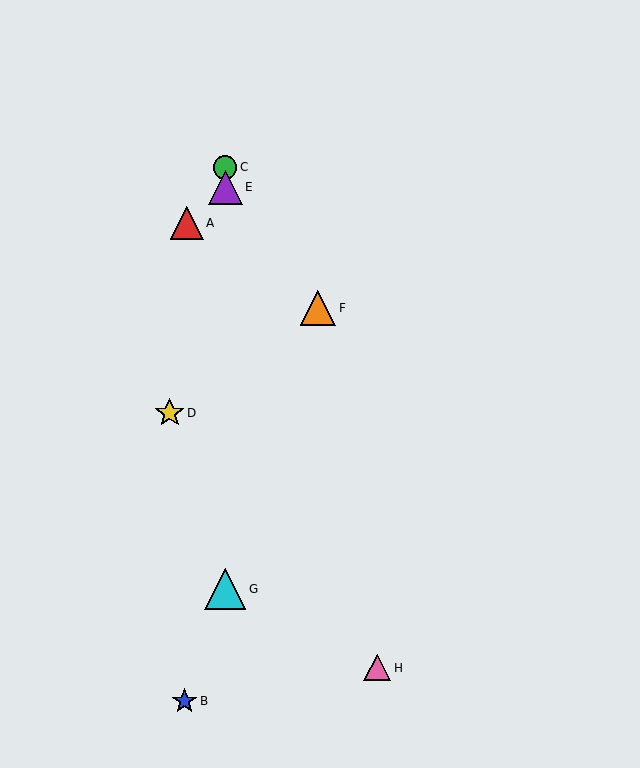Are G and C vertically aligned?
Yes, both are at x≈225.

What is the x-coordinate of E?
Object E is at x≈225.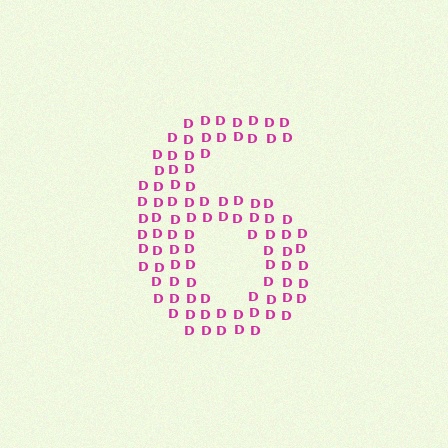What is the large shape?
The large shape is the digit 6.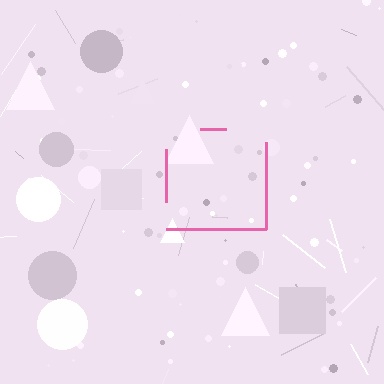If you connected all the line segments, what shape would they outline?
They would outline a square.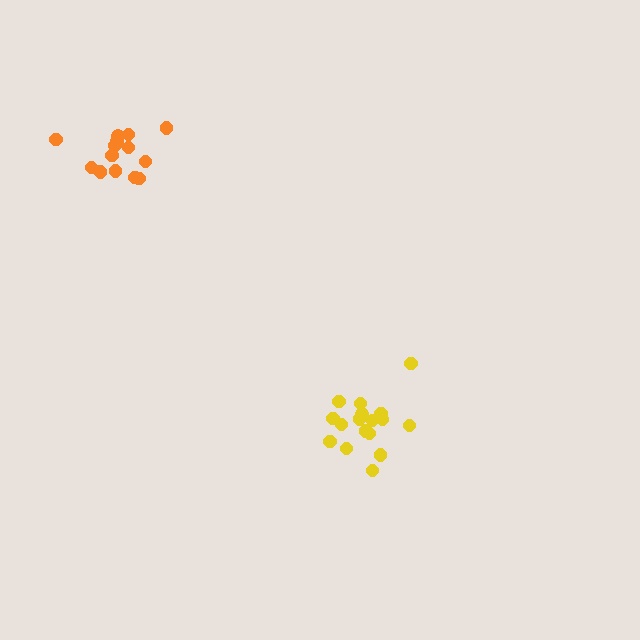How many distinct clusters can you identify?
There are 2 distinct clusters.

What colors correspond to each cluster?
The clusters are colored: yellow, orange.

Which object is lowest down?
The yellow cluster is bottommost.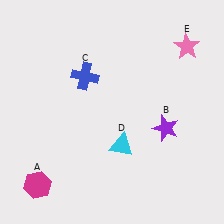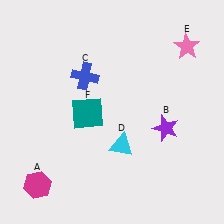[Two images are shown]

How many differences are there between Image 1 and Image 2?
There is 1 difference between the two images.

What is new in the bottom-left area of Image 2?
A teal square (F) was added in the bottom-left area of Image 2.